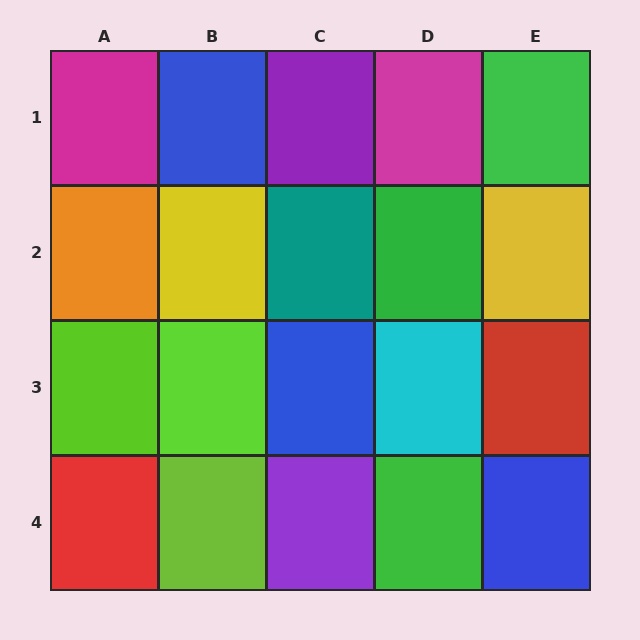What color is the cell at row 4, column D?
Green.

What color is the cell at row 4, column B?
Lime.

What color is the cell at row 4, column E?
Blue.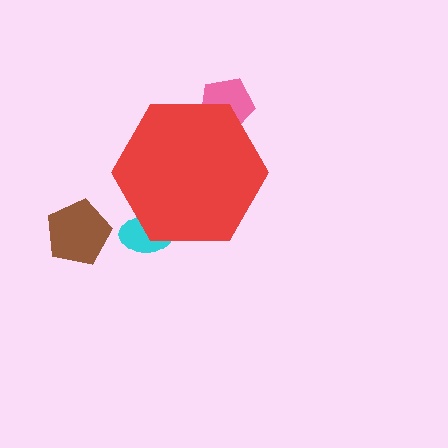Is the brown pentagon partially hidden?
No, the brown pentagon is fully visible.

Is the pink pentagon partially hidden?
Yes, the pink pentagon is partially hidden behind the red hexagon.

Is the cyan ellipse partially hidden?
Yes, the cyan ellipse is partially hidden behind the red hexagon.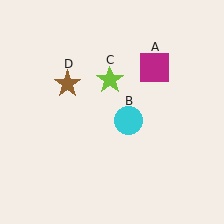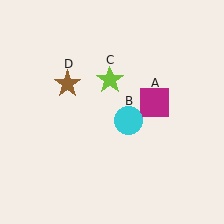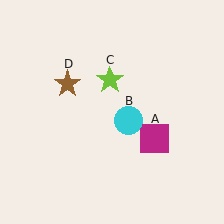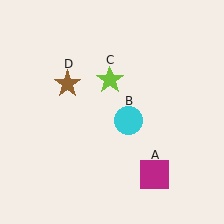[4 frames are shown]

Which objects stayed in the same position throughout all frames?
Cyan circle (object B) and lime star (object C) and brown star (object D) remained stationary.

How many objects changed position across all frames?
1 object changed position: magenta square (object A).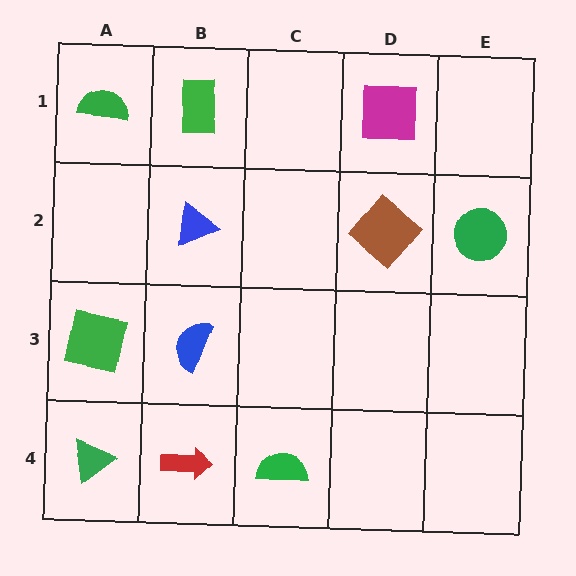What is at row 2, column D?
A brown diamond.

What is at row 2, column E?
A green circle.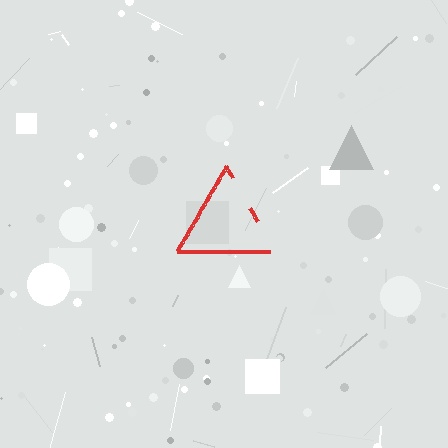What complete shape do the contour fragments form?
The contour fragments form a triangle.